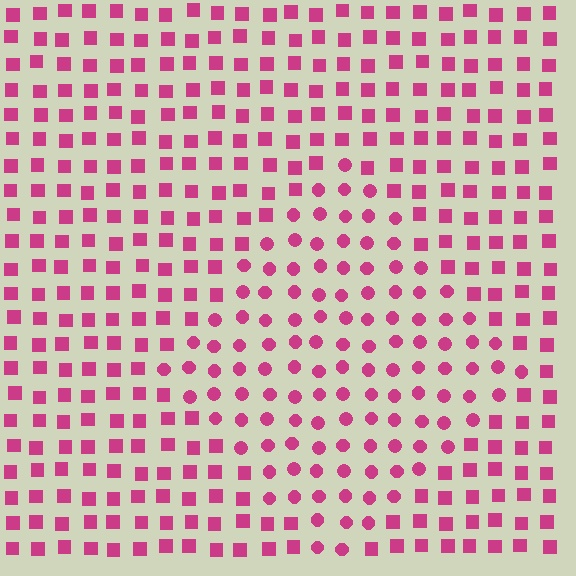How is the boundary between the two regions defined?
The boundary is defined by a change in element shape: circles inside vs. squares outside. All elements share the same color and spacing.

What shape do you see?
I see a diamond.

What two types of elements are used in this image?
The image uses circles inside the diamond region and squares outside it.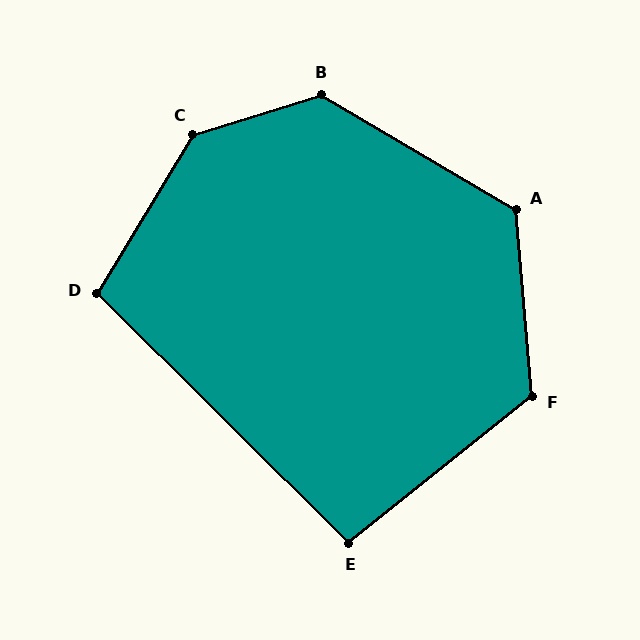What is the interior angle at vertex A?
Approximately 125 degrees (obtuse).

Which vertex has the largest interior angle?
C, at approximately 138 degrees.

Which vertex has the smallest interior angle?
E, at approximately 96 degrees.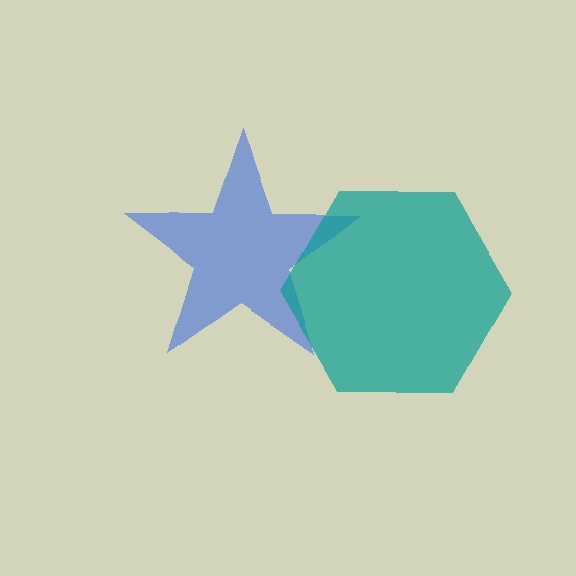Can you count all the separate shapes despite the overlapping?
Yes, there are 2 separate shapes.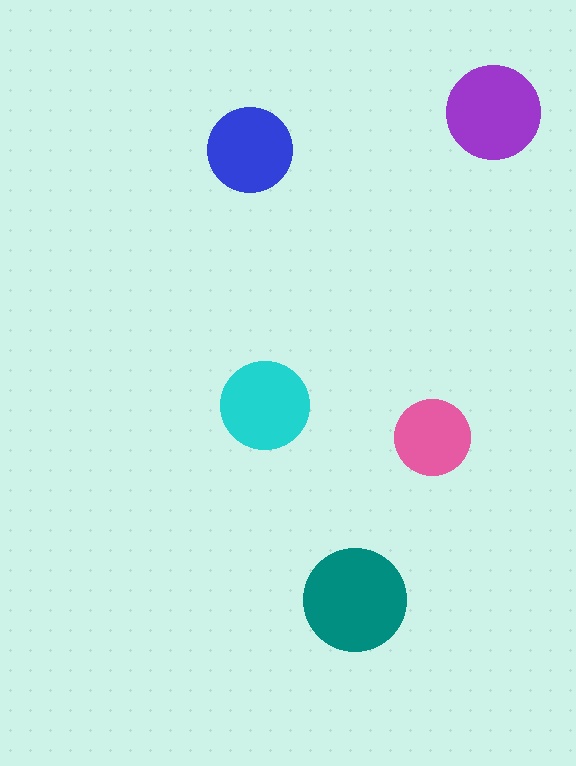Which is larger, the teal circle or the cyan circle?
The teal one.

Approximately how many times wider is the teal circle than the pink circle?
About 1.5 times wider.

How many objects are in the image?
There are 5 objects in the image.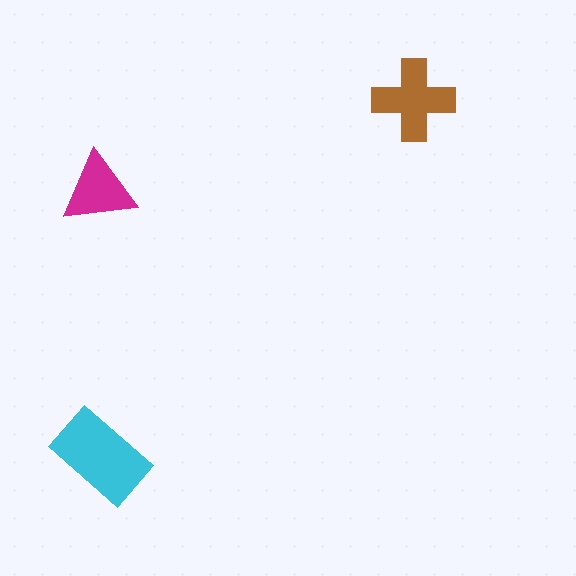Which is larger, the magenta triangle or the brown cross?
The brown cross.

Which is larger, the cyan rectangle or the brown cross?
The cyan rectangle.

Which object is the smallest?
The magenta triangle.